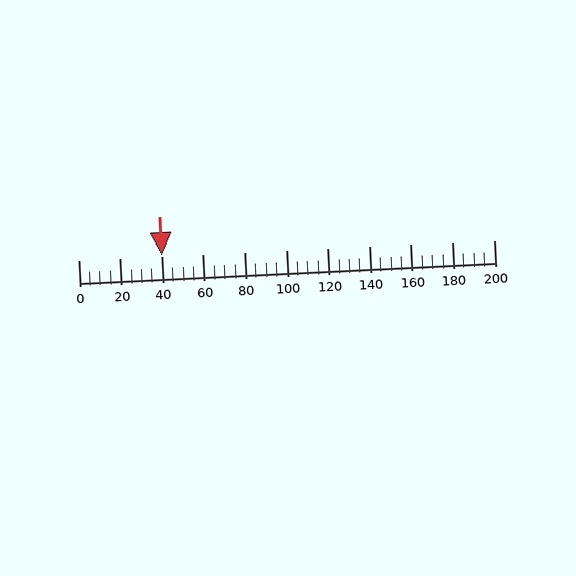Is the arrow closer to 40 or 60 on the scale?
The arrow is closer to 40.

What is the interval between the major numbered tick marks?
The major tick marks are spaced 20 units apart.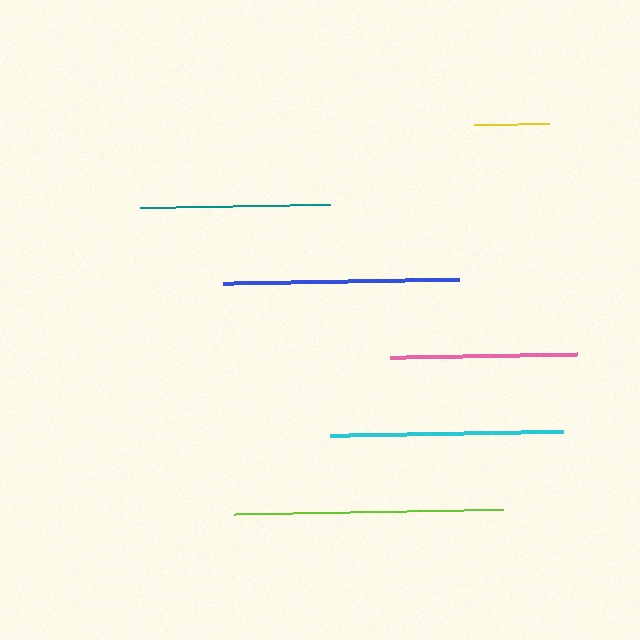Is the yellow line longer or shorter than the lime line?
The lime line is longer than the yellow line.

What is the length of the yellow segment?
The yellow segment is approximately 76 pixels long.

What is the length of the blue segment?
The blue segment is approximately 236 pixels long.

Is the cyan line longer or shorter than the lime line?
The lime line is longer than the cyan line.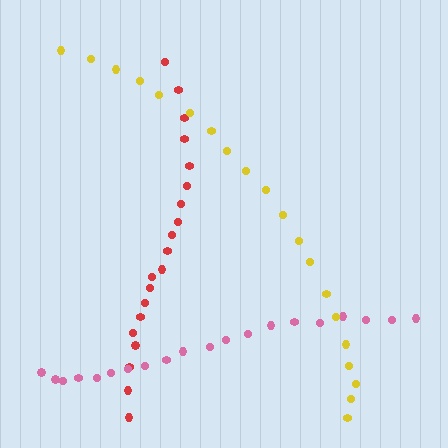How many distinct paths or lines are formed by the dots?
There are 3 distinct paths.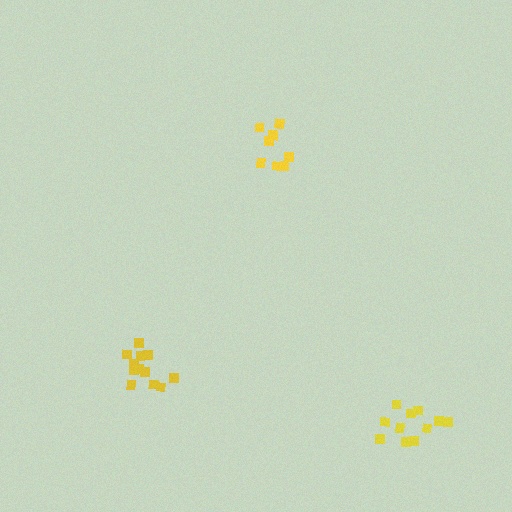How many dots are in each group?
Group 1: 12 dots, Group 2: 8 dots, Group 3: 11 dots (31 total).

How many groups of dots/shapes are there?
There are 3 groups.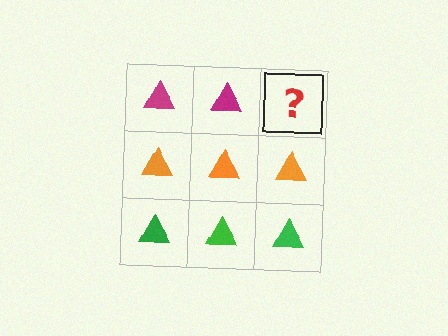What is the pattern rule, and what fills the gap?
The rule is that each row has a consistent color. The gap should be filled with a magenta triangle.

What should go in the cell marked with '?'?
The missing cell should contain a magenta triangle.